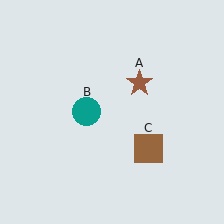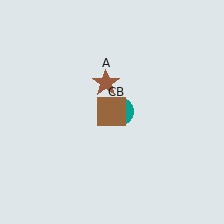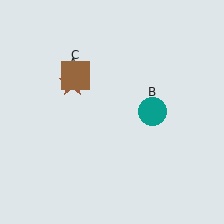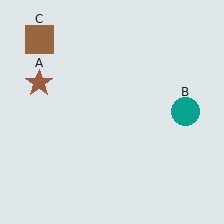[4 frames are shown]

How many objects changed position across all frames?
3 objects changed position: brown star (object A), teal circle (object B), brown square (object C).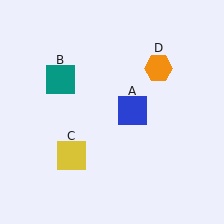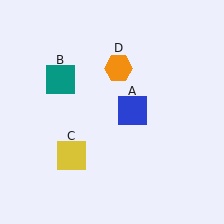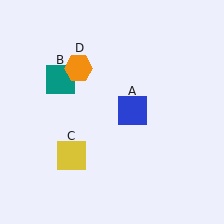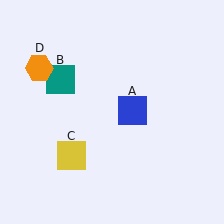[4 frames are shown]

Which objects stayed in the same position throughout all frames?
Blue square (object A) and teal square (object B) and yellow square (object C) remained stationary.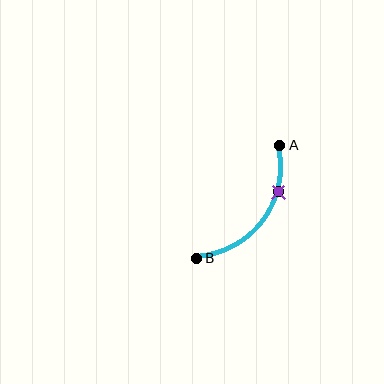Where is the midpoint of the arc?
The arc midpoint is the point on the curve farthest from the straight line joining A and B. It sits below and to the right of that line.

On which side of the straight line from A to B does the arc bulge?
The arc bulges below and to the right of the straight line connecting A and B.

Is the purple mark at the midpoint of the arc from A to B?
No. The purple mark lies on the arc but is closer to endpoint A. The arc midpoint would be at the point on the curve equidistant along the arc from both A and B.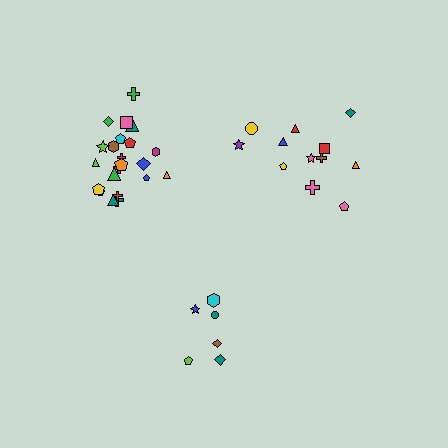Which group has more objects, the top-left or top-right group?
The top-left group.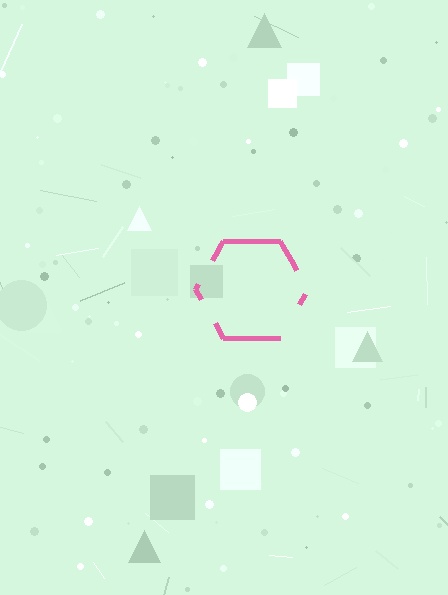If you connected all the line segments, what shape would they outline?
They would outline a hexagon.